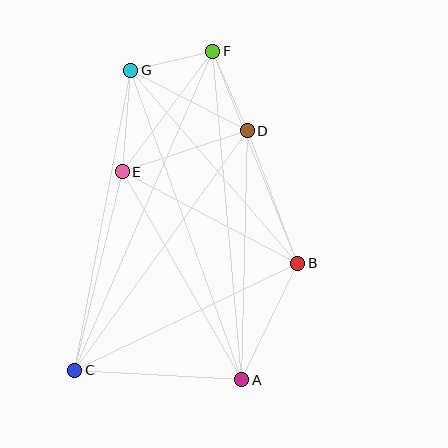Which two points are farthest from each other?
Points C and F are farthest from each other.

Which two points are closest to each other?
Points F and G are closest to each other.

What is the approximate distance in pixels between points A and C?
The distance between A and C is approximately 167 pixels.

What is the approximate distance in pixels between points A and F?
The distance between A and F is approximately 330 pixels.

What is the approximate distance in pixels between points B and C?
The distance between B and C is approximately 247 pixels.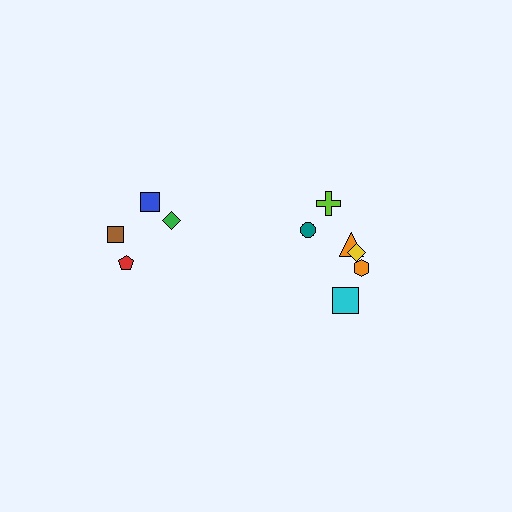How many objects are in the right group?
There are 6 objects.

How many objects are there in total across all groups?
There are 10 objects.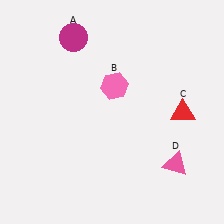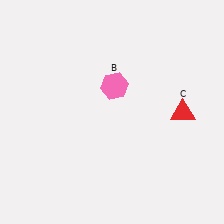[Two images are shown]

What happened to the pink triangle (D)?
The pink triangle (D) was removed in Image 2. It was in the bottom-right area of Image 1.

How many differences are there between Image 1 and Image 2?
There are 2 differences between the two images.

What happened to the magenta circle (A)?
The magenta circle (A) was removed in Image 2. It was in the top-left area of Image 1.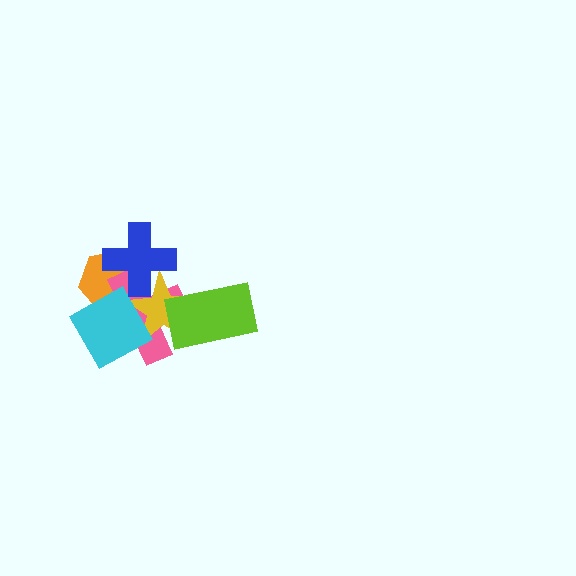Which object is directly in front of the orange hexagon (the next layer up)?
The pink cross is directly in front of the orange hexagon.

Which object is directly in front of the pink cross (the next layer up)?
The yellow star is directly in front of the pink cross.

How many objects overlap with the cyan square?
3 objects overlap with the cyan square.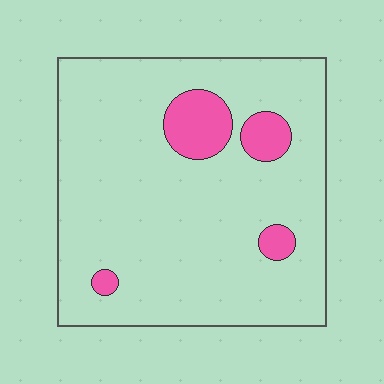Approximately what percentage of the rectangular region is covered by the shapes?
Approximately 10%.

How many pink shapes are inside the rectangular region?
4.